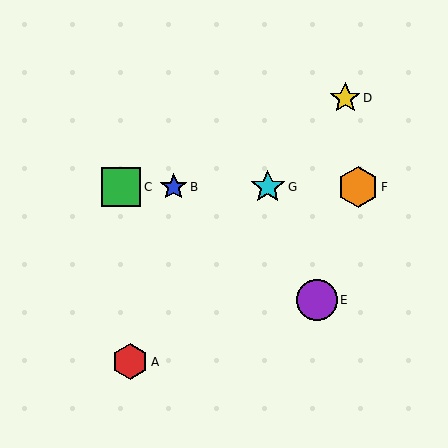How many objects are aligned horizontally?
4 objects (B, C, F, G) are aligned horizontally.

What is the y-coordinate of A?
Object A is at y≈362.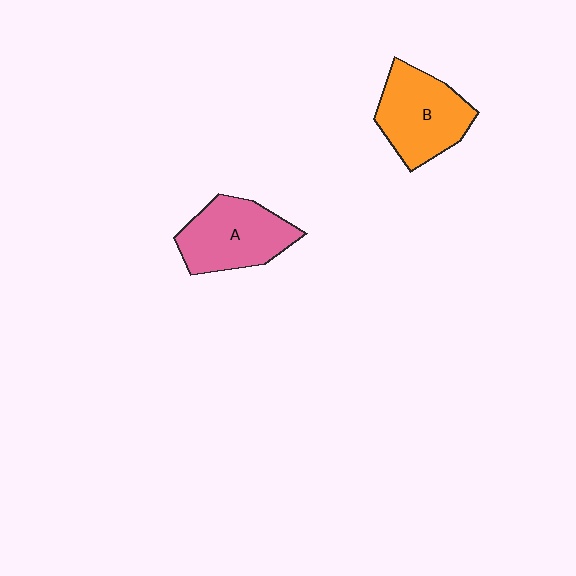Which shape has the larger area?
Shape B (orange).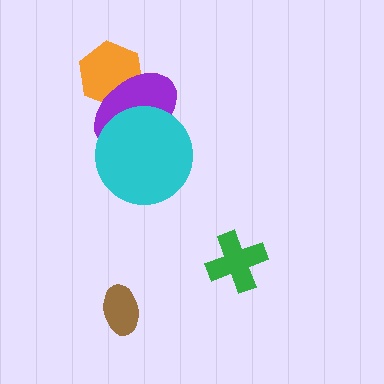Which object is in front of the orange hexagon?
The purple ellipse is in front of the orange hexagon.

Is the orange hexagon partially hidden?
Yes, it is partially covered by another shape.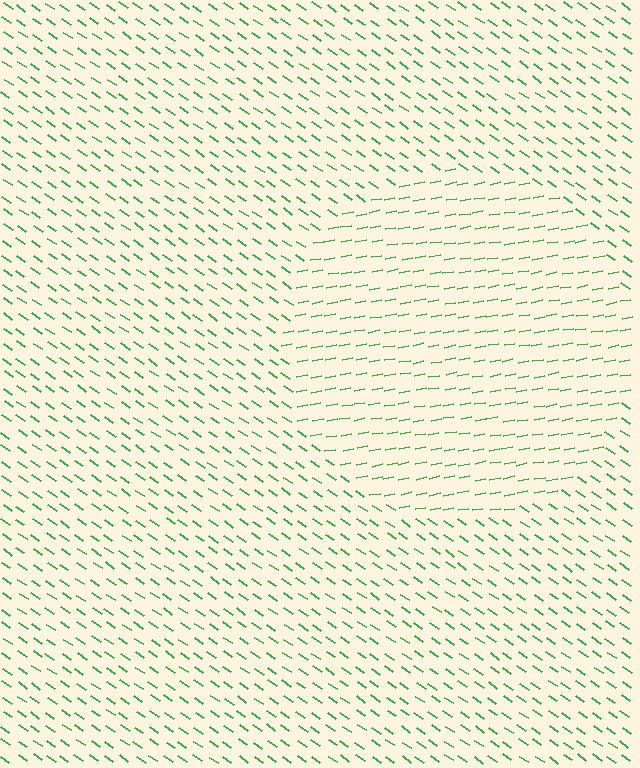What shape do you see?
I see a circle.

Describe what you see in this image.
The image is filled with small green line segments. A circle region in the image has lines oriented differently from the surrounding lines, creating a visible texture boundary.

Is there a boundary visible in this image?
Yes, there is a texture boundary formed by a change in line orientation.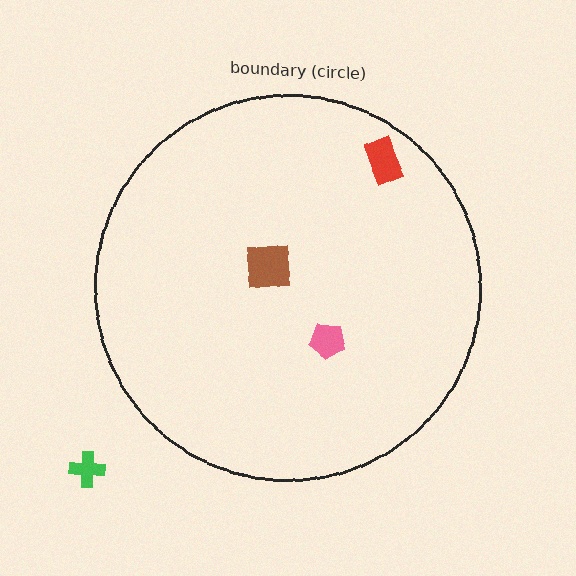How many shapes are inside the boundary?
3 inside, 1 outside.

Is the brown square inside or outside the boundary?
Inside.